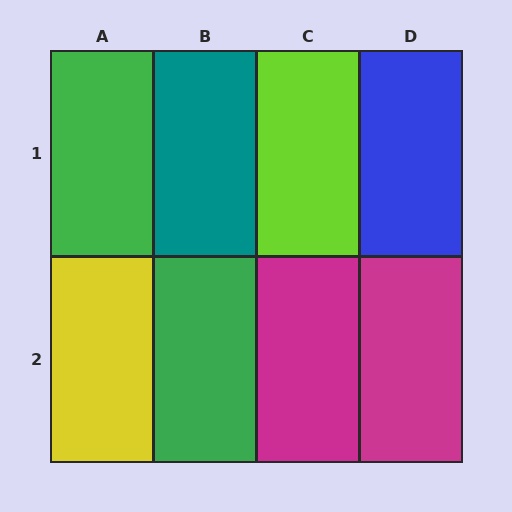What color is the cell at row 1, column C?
Lime.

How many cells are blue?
1 cell is blue.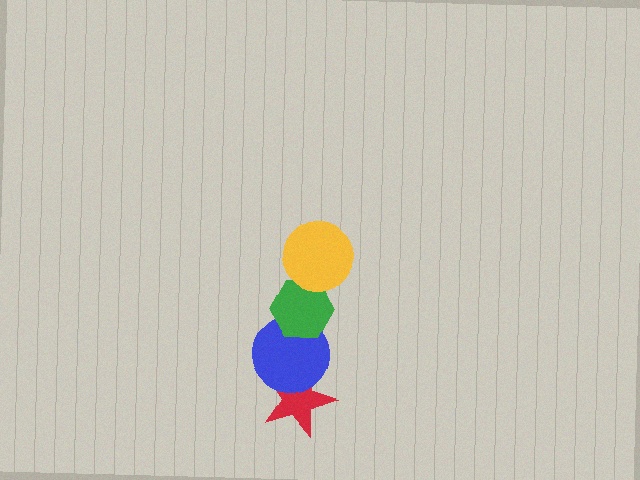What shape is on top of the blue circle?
The green hexagon is on top of the blue circle.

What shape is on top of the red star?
The blue circle is on top of the red star.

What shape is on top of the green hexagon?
The yellow circle is on top of the green hexagon.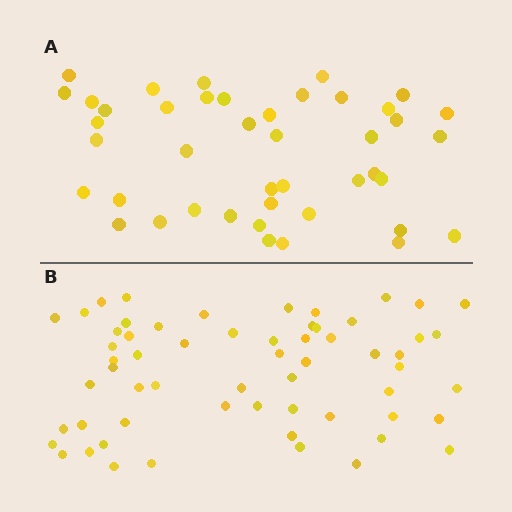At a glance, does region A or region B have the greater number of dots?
Region B (the bottom region) has more dots.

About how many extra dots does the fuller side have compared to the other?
Region B has approximately 15 more dots than region A.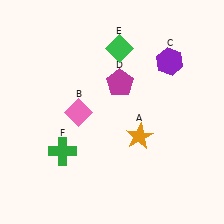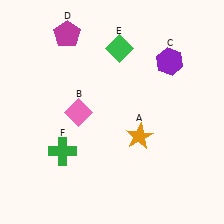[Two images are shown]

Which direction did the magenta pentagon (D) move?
The magenta pentagon (D) moved left.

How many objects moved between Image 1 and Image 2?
1 object moved between the two images.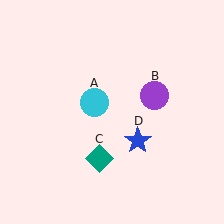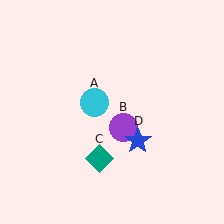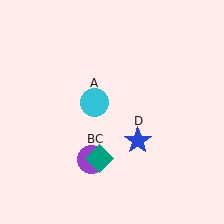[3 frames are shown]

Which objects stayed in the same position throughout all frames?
Cyan circle (object A) and teal diamond (object C) and blue star (object D) remained stationary.